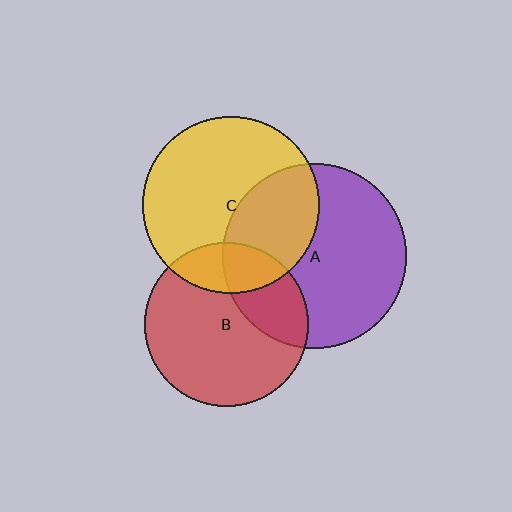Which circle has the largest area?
Circle A (purple).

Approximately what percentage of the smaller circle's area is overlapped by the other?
Approximately 35%.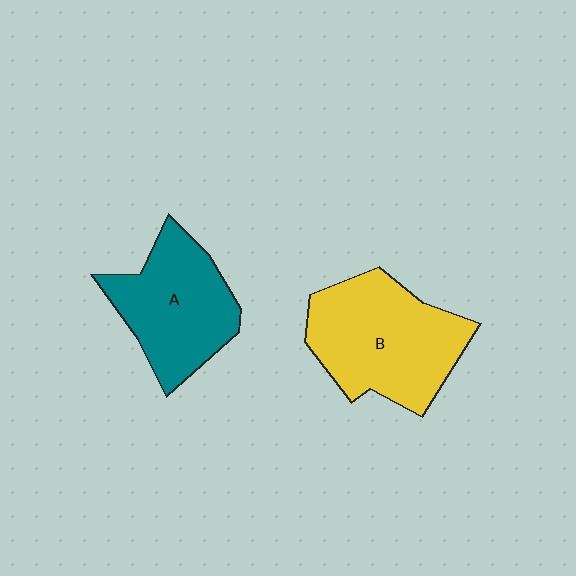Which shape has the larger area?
Shape B (yellow).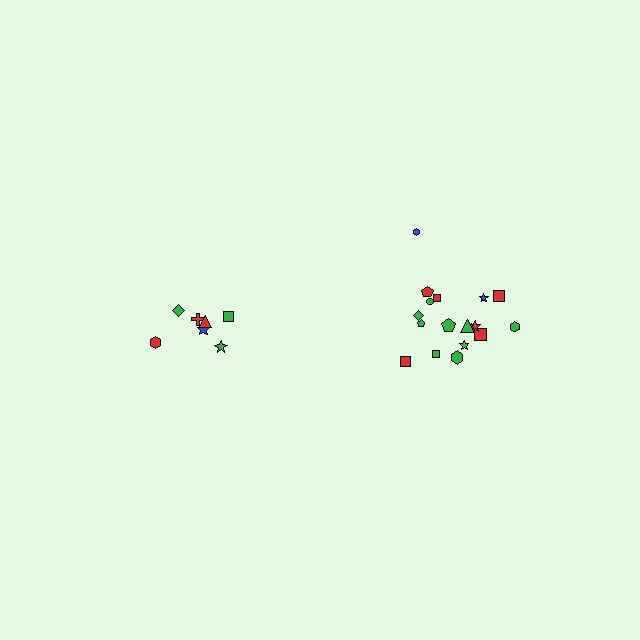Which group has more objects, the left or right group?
The right group.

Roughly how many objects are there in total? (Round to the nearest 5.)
Roughly 25 objects in total.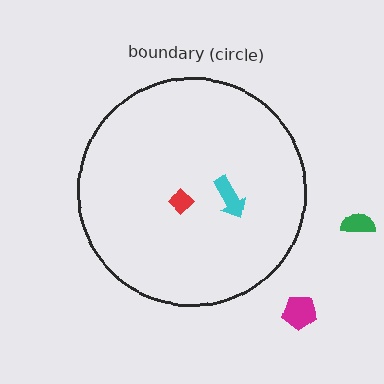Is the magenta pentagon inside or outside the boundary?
Outside.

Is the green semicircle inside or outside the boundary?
Outside.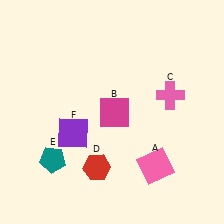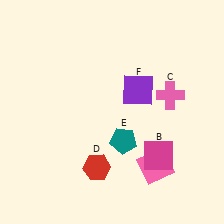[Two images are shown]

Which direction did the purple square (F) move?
The purple square (F) moved right.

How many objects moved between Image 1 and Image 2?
3 objects moved between the two images.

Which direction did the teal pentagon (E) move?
The teal pentagon (E) moved right.